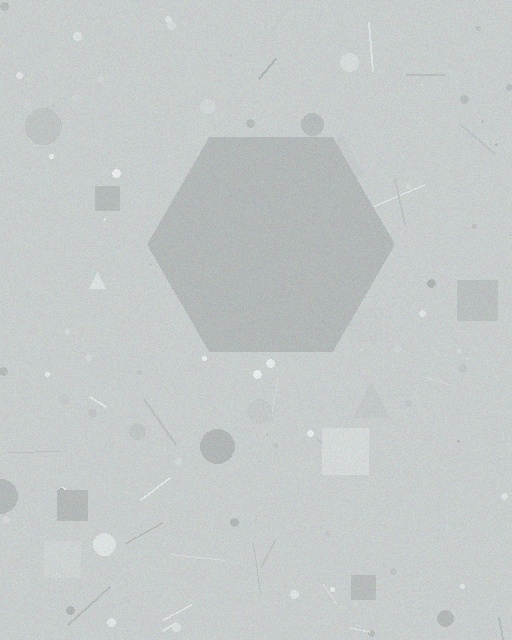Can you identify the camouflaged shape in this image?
The camouflaged shape is a hexagon.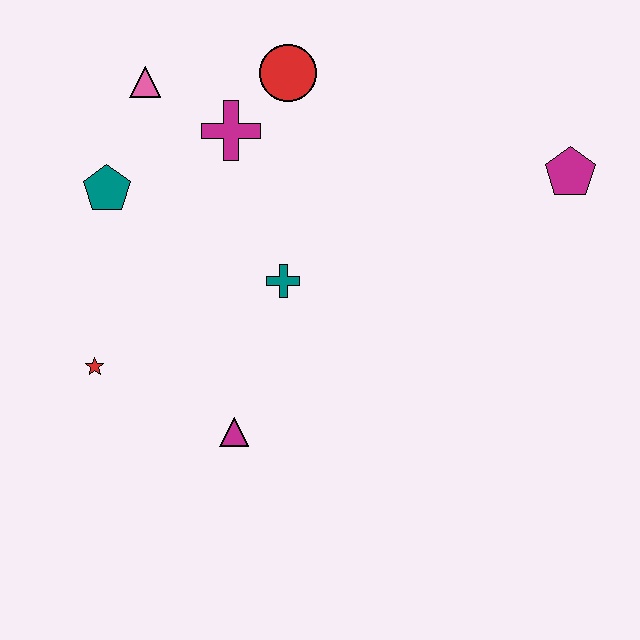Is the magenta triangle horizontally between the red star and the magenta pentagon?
Yes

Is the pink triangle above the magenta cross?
Yes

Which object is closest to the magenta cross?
The red circle is closest to the magenta cross.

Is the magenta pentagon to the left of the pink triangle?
No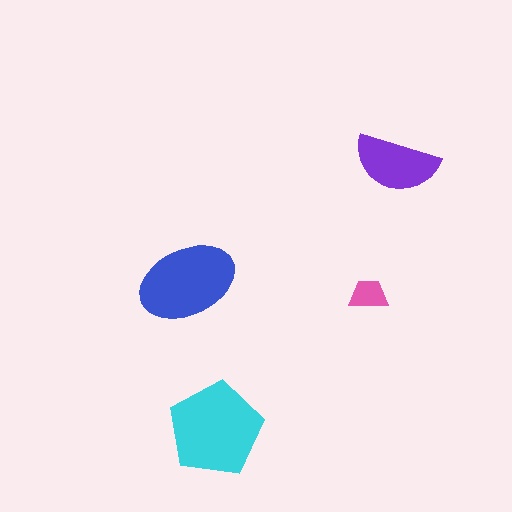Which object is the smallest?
The pink trapezoid.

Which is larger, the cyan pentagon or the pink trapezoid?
The cyan pentagon.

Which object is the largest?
The cyan pentagon.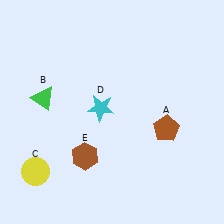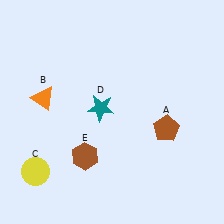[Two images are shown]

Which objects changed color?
B changed from green to orange. D changed from cyan to teal.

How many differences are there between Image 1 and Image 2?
There are 2 differences between the two images.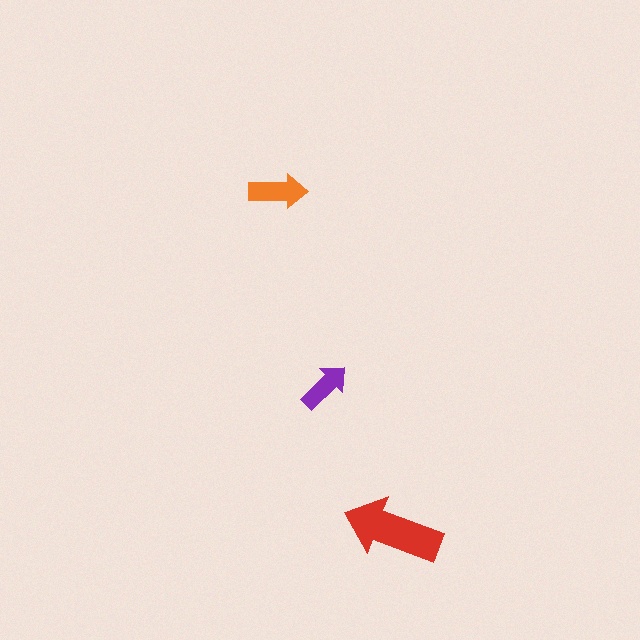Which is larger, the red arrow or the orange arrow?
The red one.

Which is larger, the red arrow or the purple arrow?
The red one.